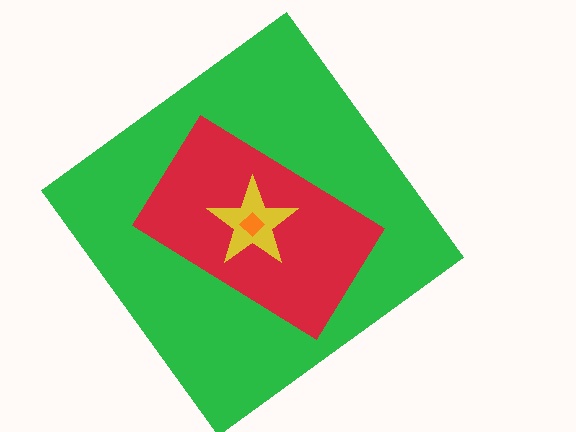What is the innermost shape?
The orange diamond.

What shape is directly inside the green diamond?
The red rectangle.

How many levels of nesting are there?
4.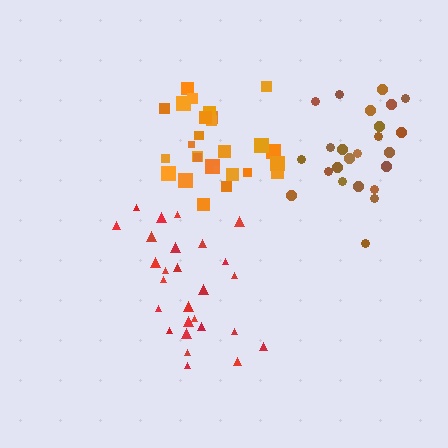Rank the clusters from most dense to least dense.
orange, brown, red.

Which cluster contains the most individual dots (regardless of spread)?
Orange (29).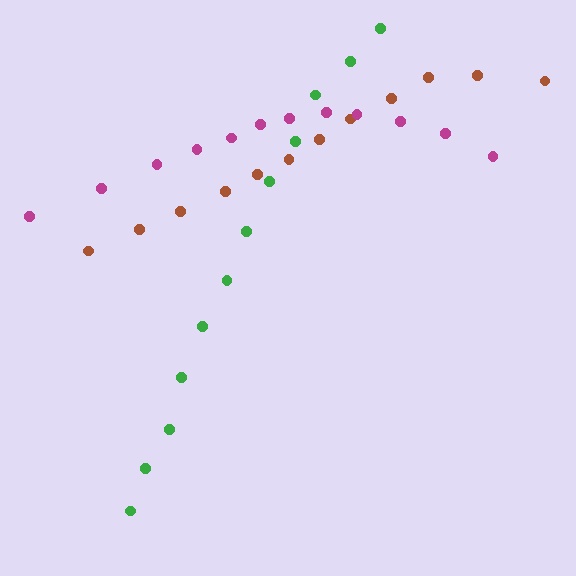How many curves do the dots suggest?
There are 3 distinct paths.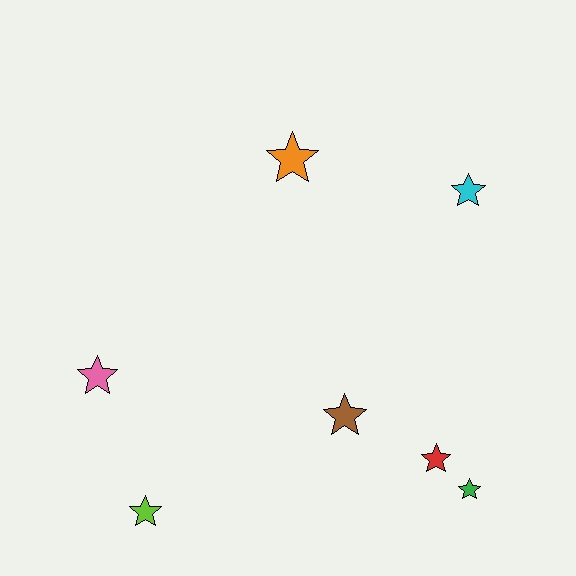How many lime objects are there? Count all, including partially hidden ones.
There is 1 lime object.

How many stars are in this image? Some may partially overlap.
There are 7 stars.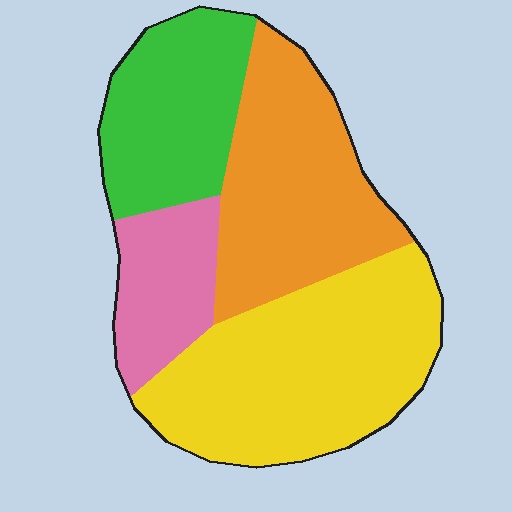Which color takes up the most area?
Yellow, at roughly 35%.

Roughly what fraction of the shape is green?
Green covers around 20% of the shape.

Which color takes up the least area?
Pink, at roughly 15%.